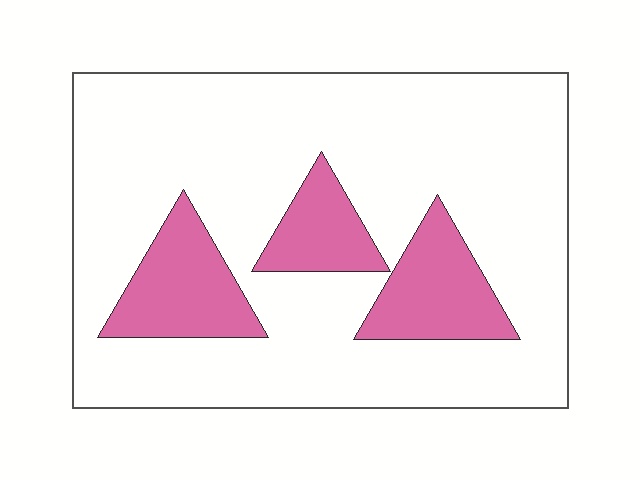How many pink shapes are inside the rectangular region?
3.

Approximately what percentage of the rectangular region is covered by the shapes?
Approximately 20%.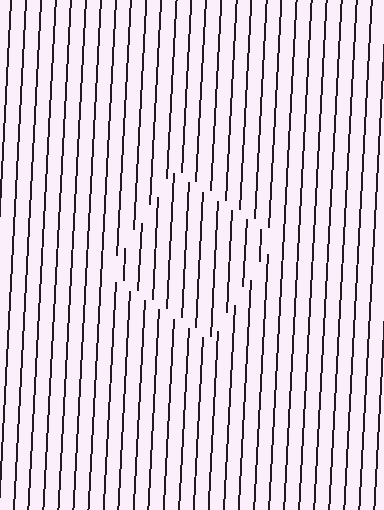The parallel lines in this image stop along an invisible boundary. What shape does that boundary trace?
An illusory square. The interior of the shape contains the same grating, shifted by half a period — the contour is defined by the phase discontinuity where line-ends from the inner and outer gratings abut.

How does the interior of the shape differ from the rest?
The interior of the shape contains the same grating, shifted by half a period — the contour is defined by the phase discontinuity where line-ends from the inner and outer gratings abut.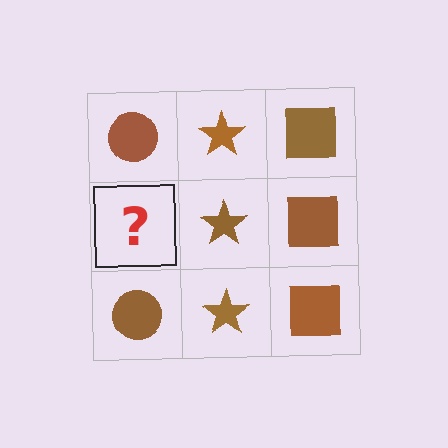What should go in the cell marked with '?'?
The missing cell should contain a brown circle.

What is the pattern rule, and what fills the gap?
The rule is that each column has a consistent shape. The gap should be filled with a brown circle.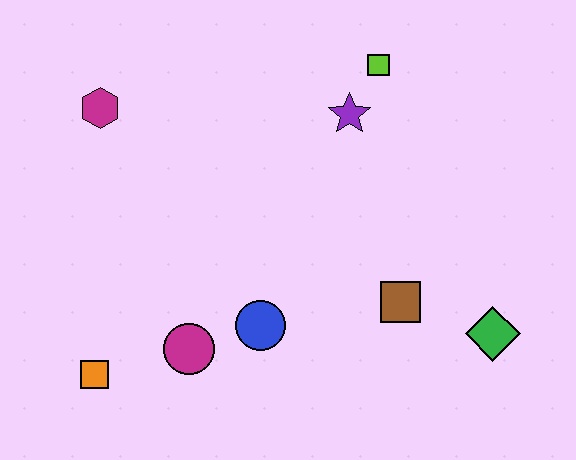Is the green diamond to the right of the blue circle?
Yes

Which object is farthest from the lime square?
The orange square is farthest from the lime square.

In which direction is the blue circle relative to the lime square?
The blue circle is below the lime square.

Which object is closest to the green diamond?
The brown square is closest to the green diamond.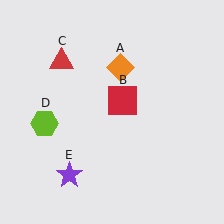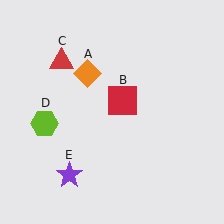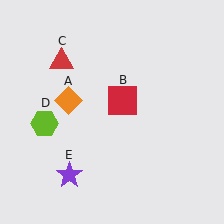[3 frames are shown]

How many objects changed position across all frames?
1 object changed position: orange diamond (object A).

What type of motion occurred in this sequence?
The orange diamond (object A) rotated counterclockwise around the center of the scene.